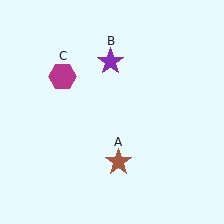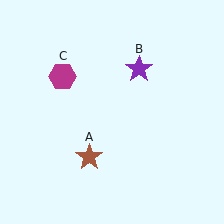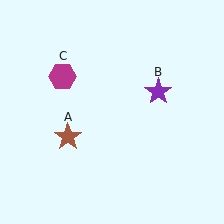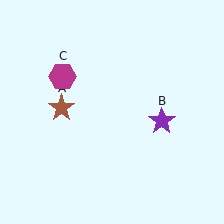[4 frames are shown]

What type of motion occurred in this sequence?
The brown star (object A), purple star (object B) rotated clockwise around the center of the scene.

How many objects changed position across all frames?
2 objects changed position: brown star (object A), purple star (object B).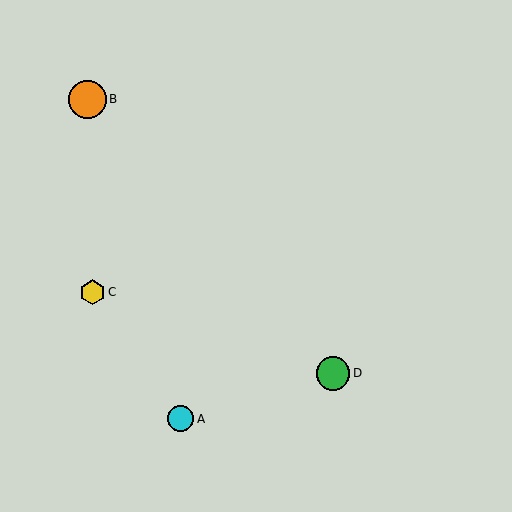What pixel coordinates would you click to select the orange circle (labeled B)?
Click at (87, 99) to select the orange circle B.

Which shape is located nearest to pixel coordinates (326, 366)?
The green circle (labeled D) at (333, 373) is nearest to that location.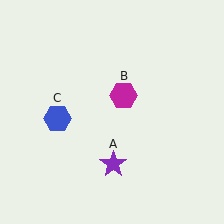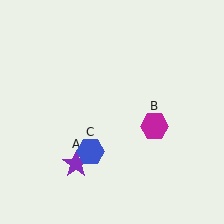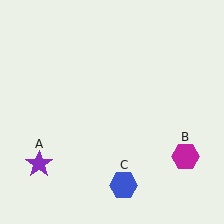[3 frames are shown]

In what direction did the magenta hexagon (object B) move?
The magenta hexagon (object B) moved down and to the right.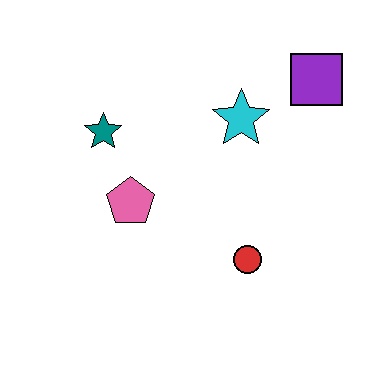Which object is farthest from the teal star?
The purple square is farthest from the teal star.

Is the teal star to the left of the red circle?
Yes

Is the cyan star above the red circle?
Yes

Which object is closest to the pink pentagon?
The teal star is closest to the pink pentagon.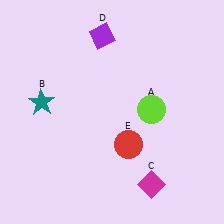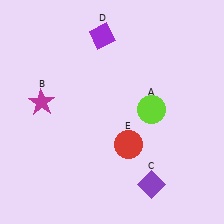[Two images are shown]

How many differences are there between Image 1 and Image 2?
There are 2 differences between the two images.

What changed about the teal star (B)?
In Image 1, B is teal. In Image 2, it changed to magenta.